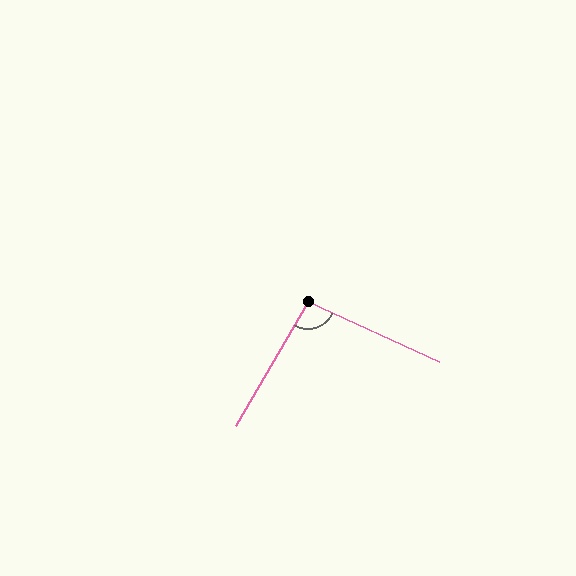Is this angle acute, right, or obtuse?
It is obtuse.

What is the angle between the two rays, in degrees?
Approximately 96 degrees.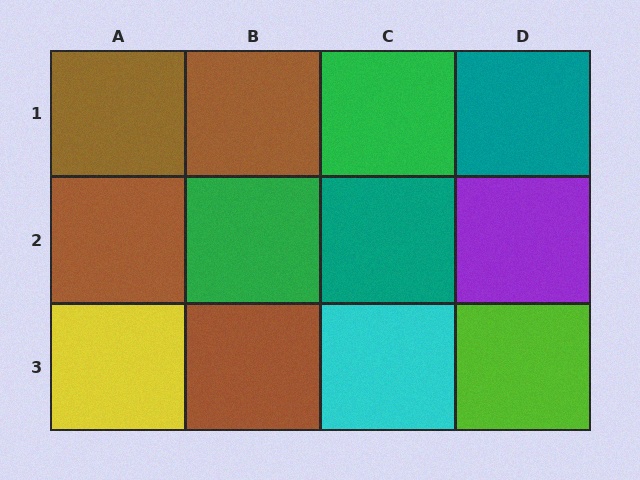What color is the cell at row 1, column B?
Brown.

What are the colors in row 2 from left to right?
Brown, green, teal, purple.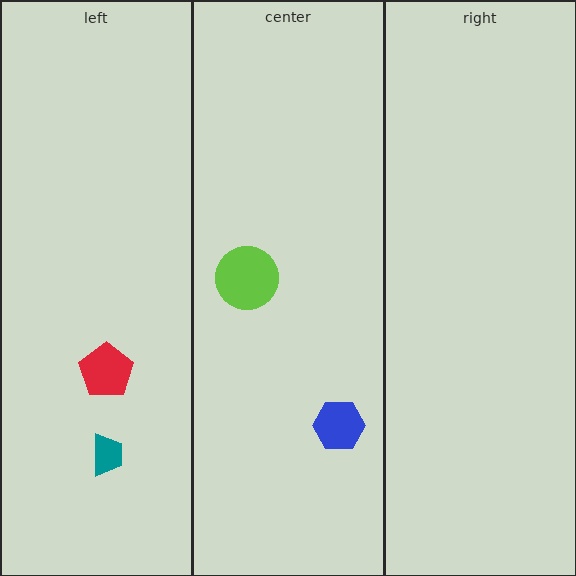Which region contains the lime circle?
The center region.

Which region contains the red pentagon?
The left region.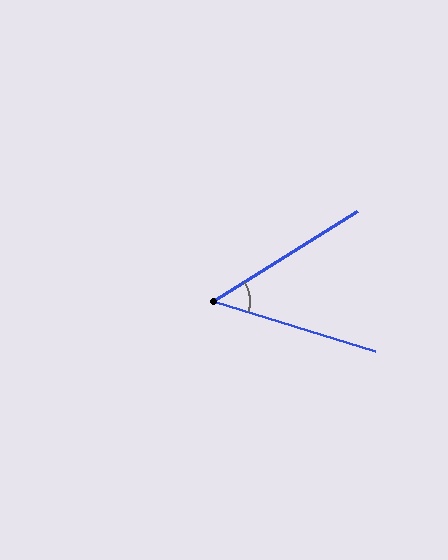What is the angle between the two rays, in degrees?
Approximately 49 degrees.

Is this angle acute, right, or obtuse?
It is acute.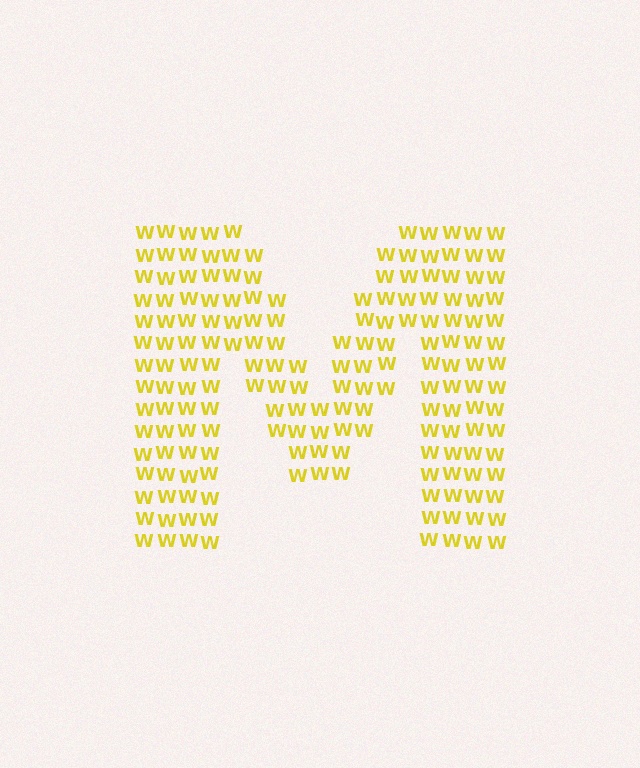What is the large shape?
The large shape is the letter M.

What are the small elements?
The small elements are letter W's.